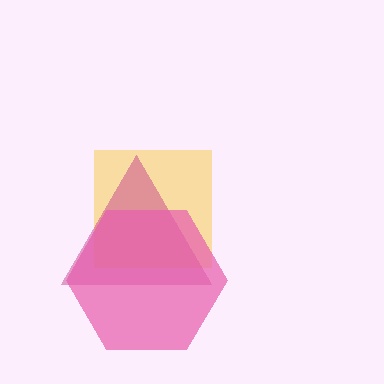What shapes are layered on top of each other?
The layered shapes are: a yellow square, a magenta triangle, a pink hexagon.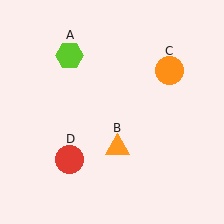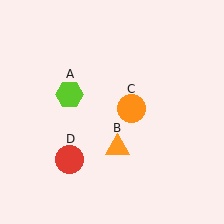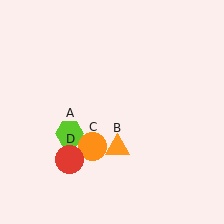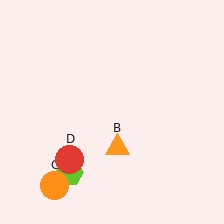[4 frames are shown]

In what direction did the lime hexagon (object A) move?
The lime hexagon (object A) moved down.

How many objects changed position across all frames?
2 objects changed position: lime hexagon (object A), orange circle (object C).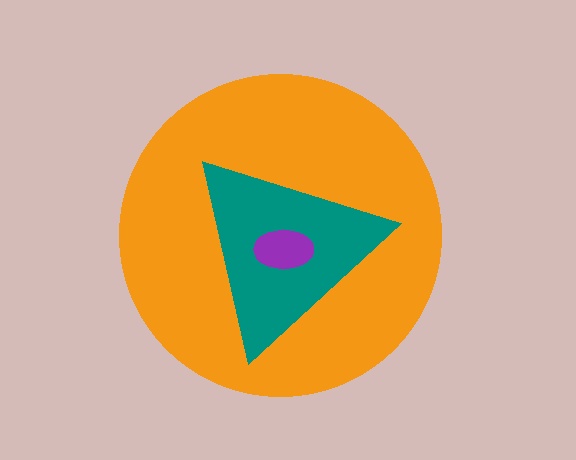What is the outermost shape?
The orange circle.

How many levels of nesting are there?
3.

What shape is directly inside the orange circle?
The teal triangle.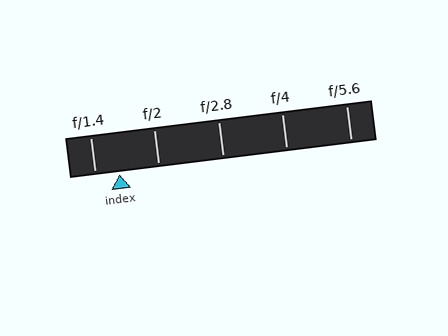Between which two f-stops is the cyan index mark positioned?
The index mark is between f/1.4 and f/2.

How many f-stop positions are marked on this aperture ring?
There are 5 f-stop positions marked.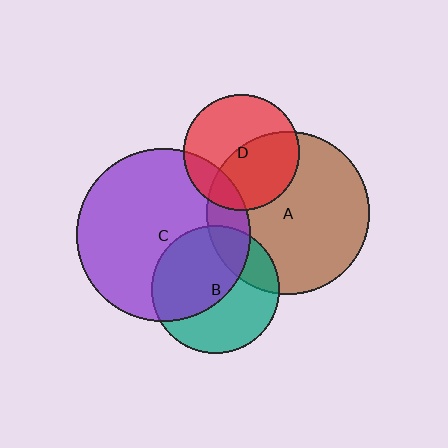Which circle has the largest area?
Circle C (purple).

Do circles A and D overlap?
Yes.